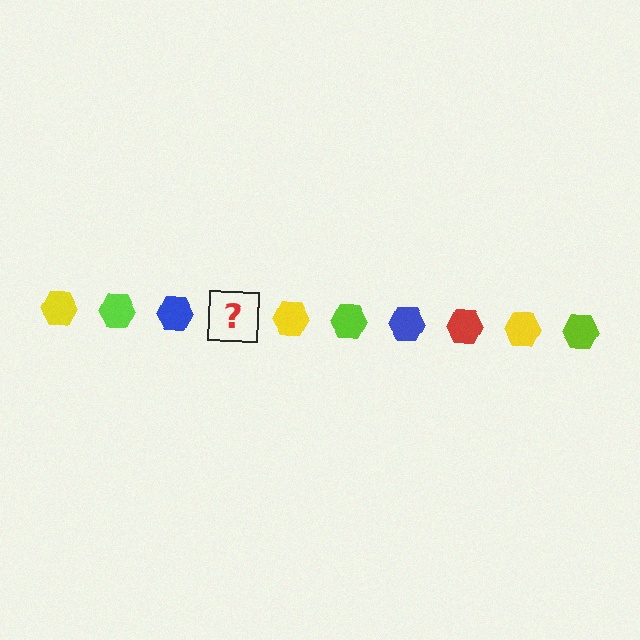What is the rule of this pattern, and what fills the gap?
The rule is that the pattern cycles through yellow, lime, blue, red hexagons. The gap should be filled with a red hexagon.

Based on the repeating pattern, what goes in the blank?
The blank should be a red hexagon.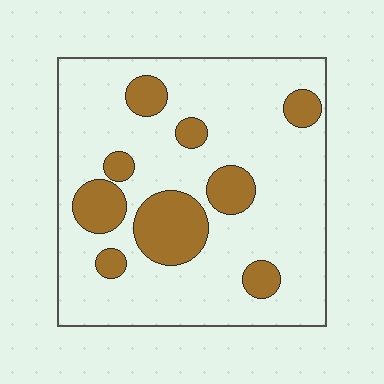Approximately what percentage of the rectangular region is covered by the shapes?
Approximately 20%.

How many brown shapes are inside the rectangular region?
9.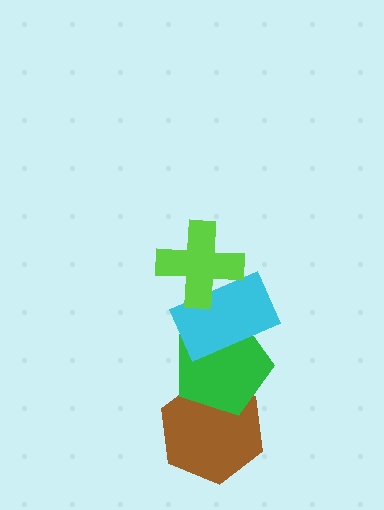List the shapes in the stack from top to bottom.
From top to bottom: the lime cross, the cyan rectangle, the green pentagon, the brown hexagon.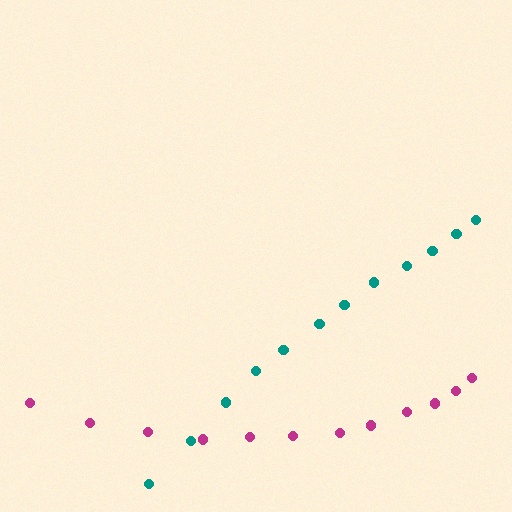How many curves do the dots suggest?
There are 2 distinct paths.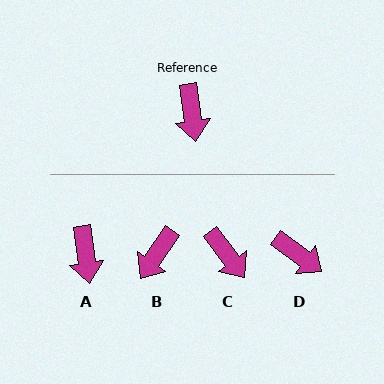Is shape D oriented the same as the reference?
No, it is off by about 46 degrees.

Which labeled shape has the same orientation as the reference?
A.